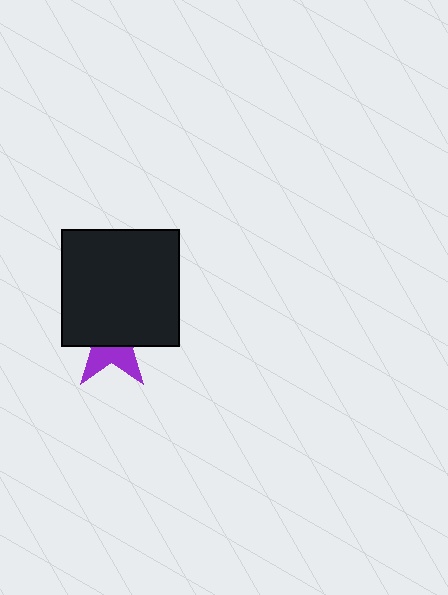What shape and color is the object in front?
The object in front is a black square.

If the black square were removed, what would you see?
You would see the complete purple star.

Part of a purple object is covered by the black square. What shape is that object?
It is a star.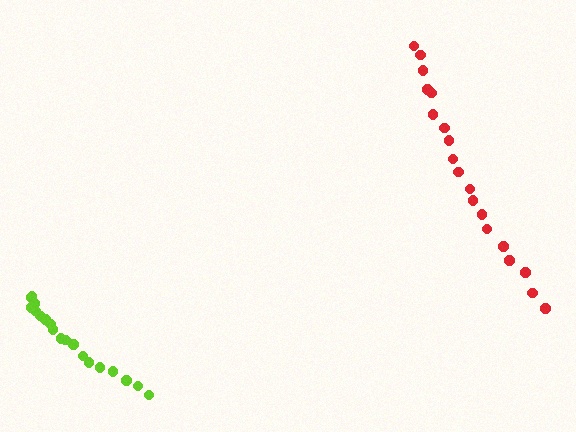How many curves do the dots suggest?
There are 2 distinct paths.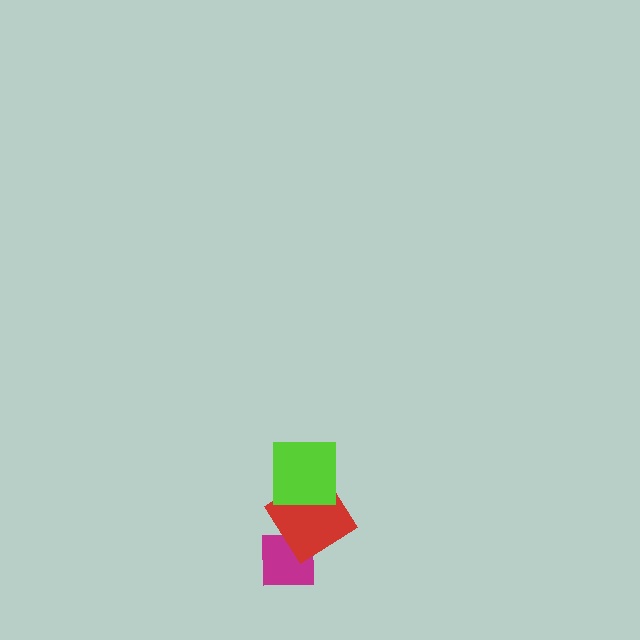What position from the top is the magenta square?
The magenta square is 3rd from the top.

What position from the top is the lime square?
The lime square is 1st from the top.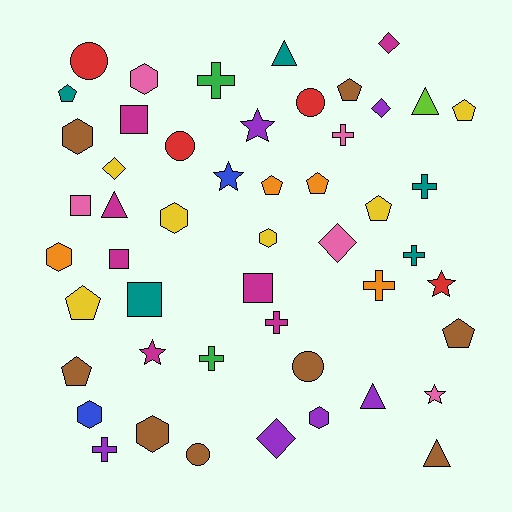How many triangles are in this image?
There are 5 triangles.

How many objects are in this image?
There are 50 objects.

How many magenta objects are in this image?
There are 7 magenta objects.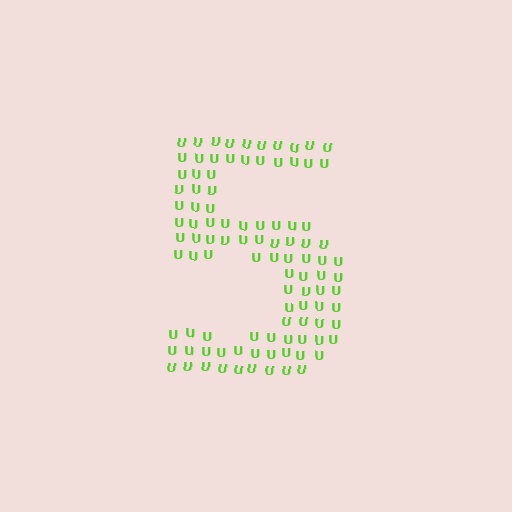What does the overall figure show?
The overall figure shows the digit 5.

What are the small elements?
The small elements are letter U's.